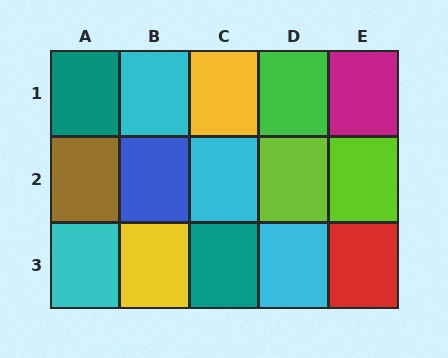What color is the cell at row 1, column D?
Green.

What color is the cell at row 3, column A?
Cyan.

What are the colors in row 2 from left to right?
Brown, blue, cyan, lime, lime.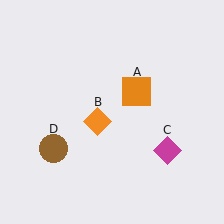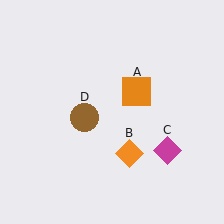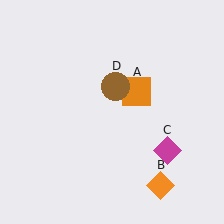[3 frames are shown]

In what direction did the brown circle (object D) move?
The brown circle (object D) moved up and to the right.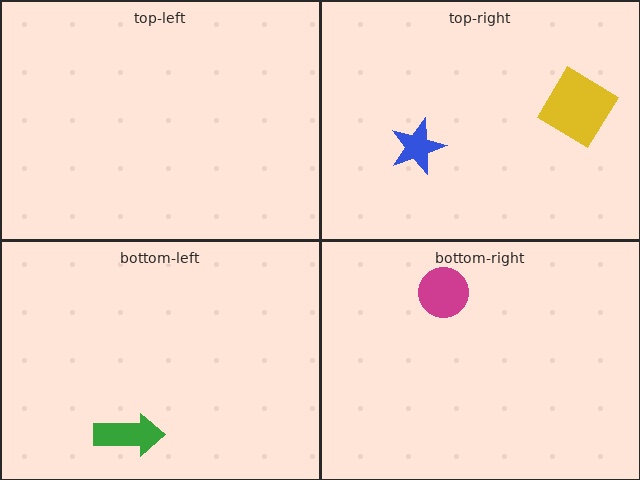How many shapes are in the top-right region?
2.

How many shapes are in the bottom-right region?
1.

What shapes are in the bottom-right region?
The magenta circle.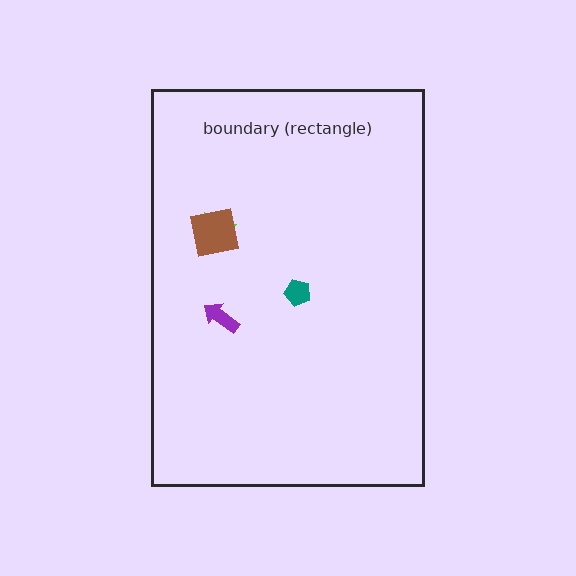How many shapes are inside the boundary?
4 inside, 0 outside.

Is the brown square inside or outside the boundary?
Inside.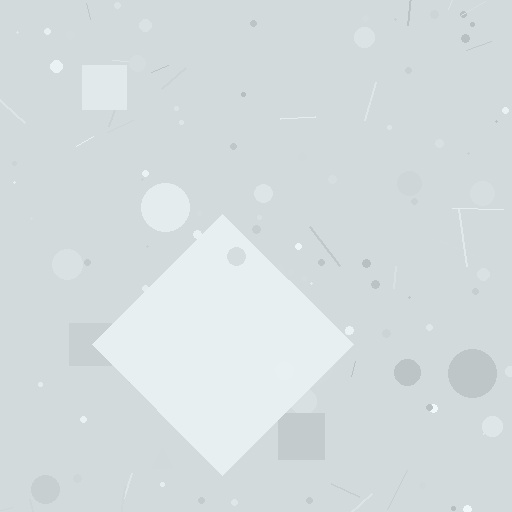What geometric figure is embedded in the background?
A diamond is embedded in the background.